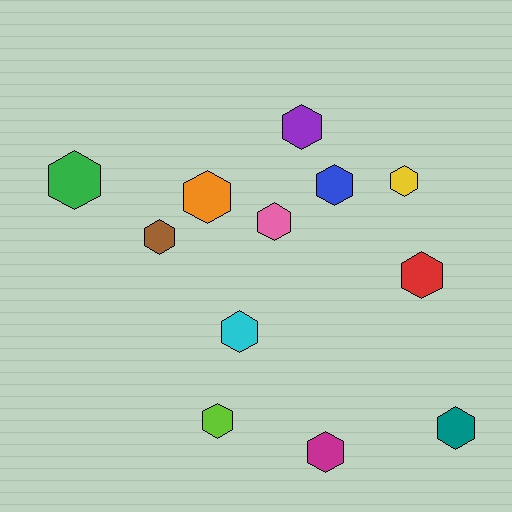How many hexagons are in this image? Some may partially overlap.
There are 12 hexagons.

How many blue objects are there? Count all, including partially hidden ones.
There is 1 blue object.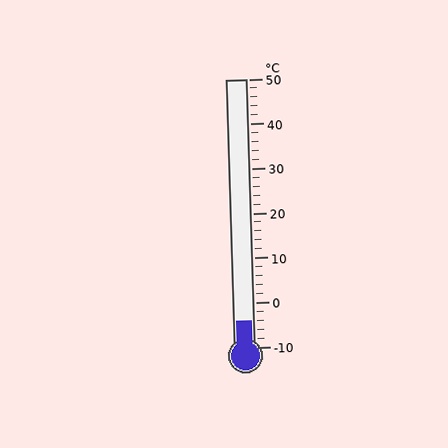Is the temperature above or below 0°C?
The temperature is below 0°C.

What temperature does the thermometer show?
The thermometer shows approximately -4°C.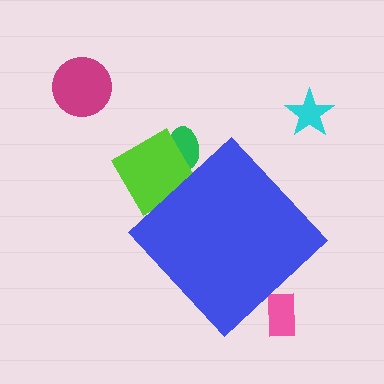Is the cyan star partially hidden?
No, the cyan star is fully visible.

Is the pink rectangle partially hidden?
Yes, the pink rectangle is partially hidden behind the blue diamond.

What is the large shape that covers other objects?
A blue diamond.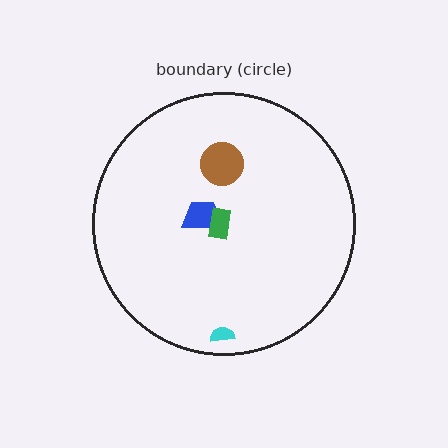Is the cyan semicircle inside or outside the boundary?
Inside.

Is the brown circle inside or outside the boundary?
Inside.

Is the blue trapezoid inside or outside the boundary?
Inside.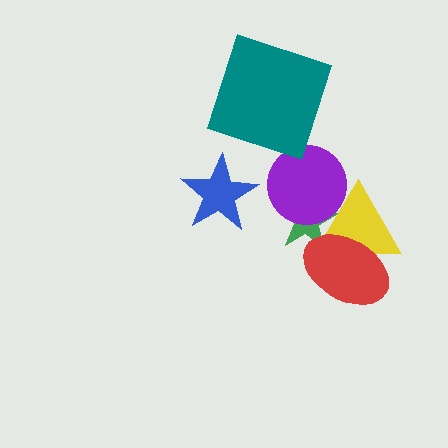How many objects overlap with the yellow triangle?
3 objects overlap with the yellow triangle.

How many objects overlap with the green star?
3 objects overlap with the green star.